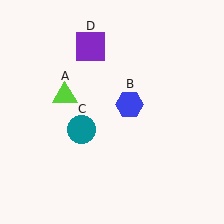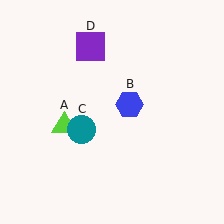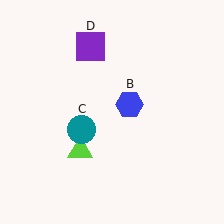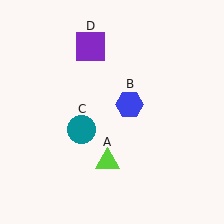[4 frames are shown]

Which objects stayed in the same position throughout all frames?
Blue hexagon (object B) and teal circle (object C) and purple square (object D) remained stationary.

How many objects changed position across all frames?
1 object changed position: lime triangle (object A).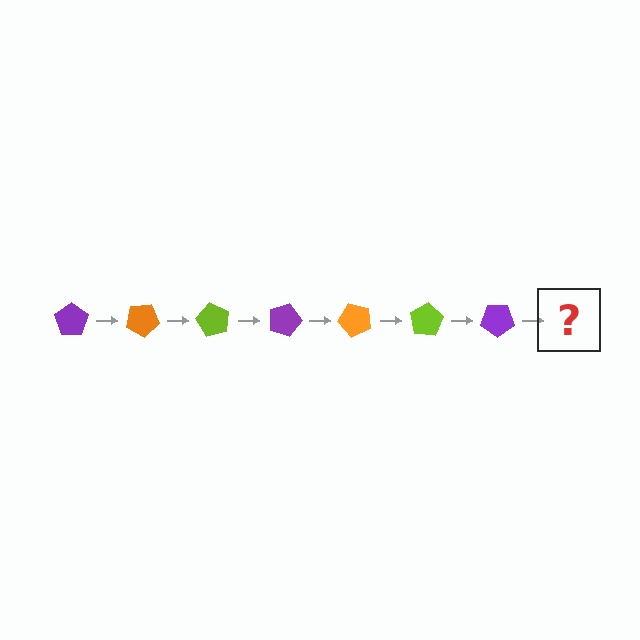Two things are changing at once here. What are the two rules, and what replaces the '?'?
The two rules are that it rotates 30 degrees each step and the color cycles through purple, orange, and lime. The '?' should be an orange pentagon, rotated 210 degrees from the start.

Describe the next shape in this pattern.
It should be an orange pentagon, rotated 210 degrees from the start.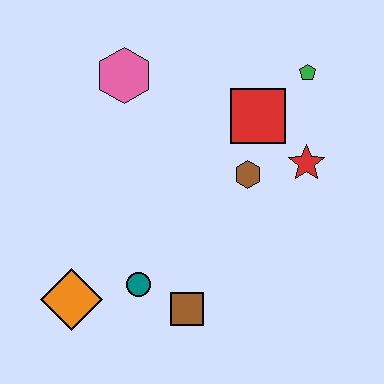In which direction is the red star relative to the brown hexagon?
The red star is to the right of the brown hexagon.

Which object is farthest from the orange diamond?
The green pentagon is farthest from the orange diamond.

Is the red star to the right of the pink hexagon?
Yes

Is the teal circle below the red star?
Yes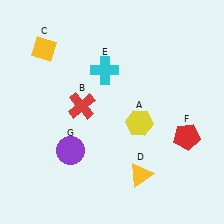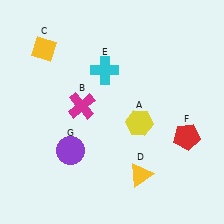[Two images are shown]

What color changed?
The cross (B) changed from red in Image 1 to magenta in Image 2.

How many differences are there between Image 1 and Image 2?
There is 1 difference between the two images.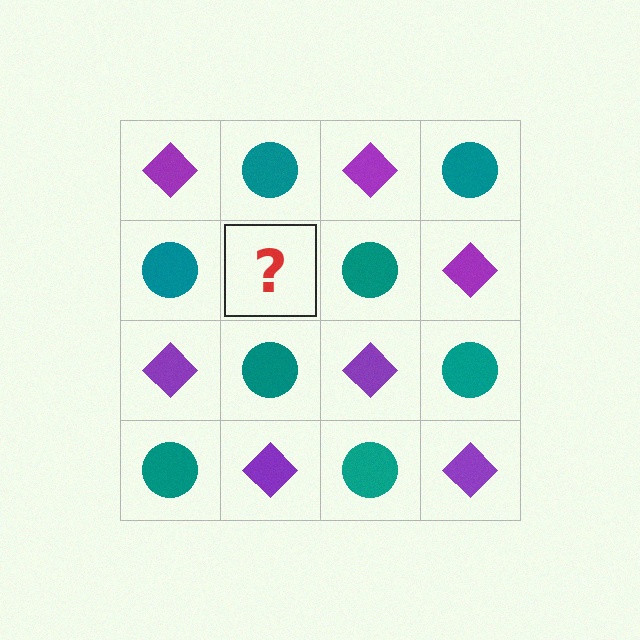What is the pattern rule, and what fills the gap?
The rule is that it alternates purple diamond and teal circle in a checkerboard pattern. The gap should be filled with a purple diamond.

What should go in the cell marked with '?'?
The missing cell should contain a purple diamond.